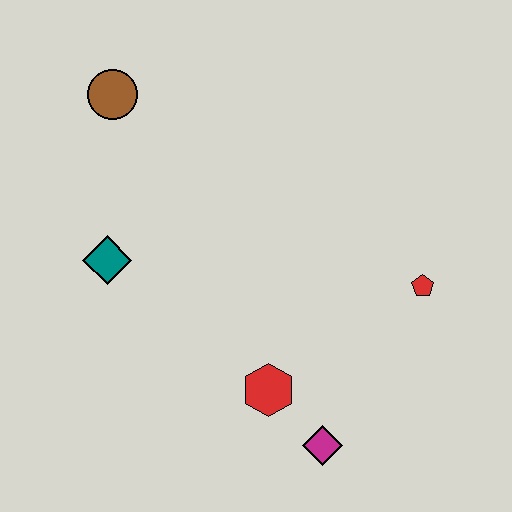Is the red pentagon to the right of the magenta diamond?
Yes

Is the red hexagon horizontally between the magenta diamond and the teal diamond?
Yes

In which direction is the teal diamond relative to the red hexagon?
The teal diamond is to the left of the red hexagon.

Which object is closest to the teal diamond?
The brown circle is closest to the teal diamond.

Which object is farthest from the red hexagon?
The brown circle is farthest from the red hexagon.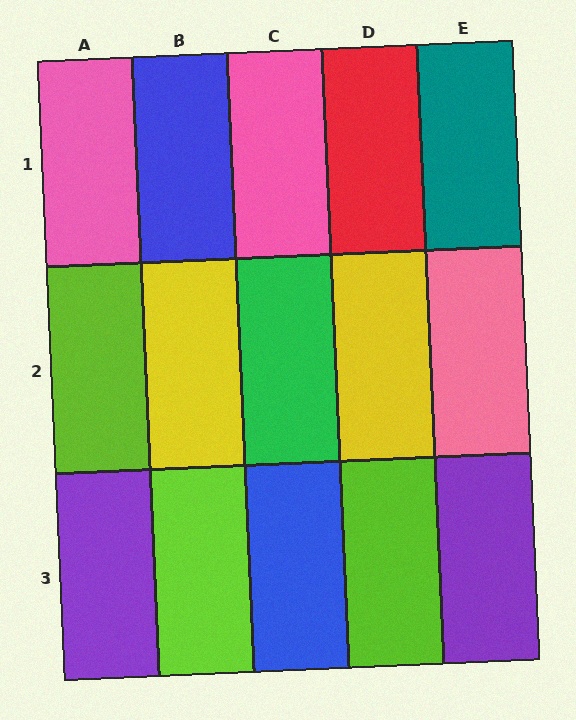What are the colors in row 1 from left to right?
Pink, blue, pink, red, teal.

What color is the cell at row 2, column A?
Lime.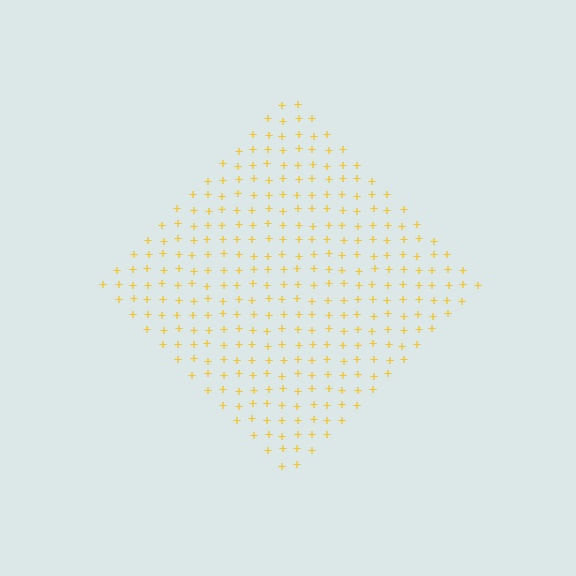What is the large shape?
The large shape is a diamond.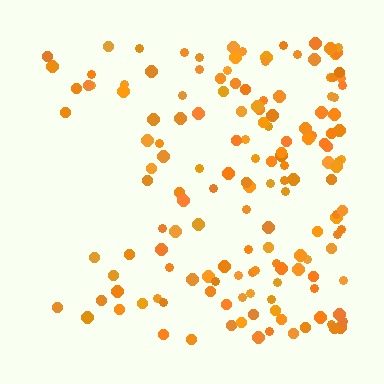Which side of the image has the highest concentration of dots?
The right.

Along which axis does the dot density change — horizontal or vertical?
Horizontal.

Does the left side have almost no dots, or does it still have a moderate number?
Still a moderate number, just noticeably fewer than the right.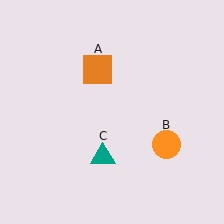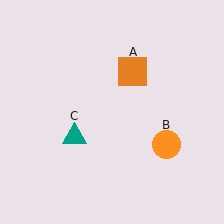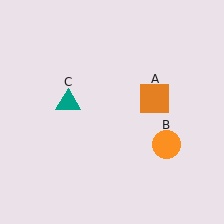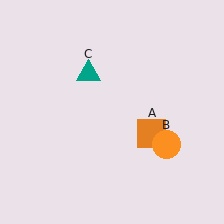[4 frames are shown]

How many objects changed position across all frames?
2 objects changed position: orange square (object A), teal triangle (object C).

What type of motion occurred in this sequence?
The orange square (object A), teal triangle (object C) rotated clockwise around the center of the scene.